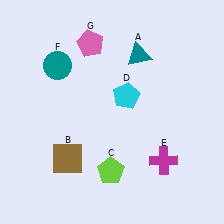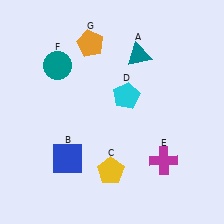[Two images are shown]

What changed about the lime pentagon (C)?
In Image 1, C is lime. In Image 2, it changed to yellow.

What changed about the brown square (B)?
In Image 1, B is brown. In Image 2, it changed to blue.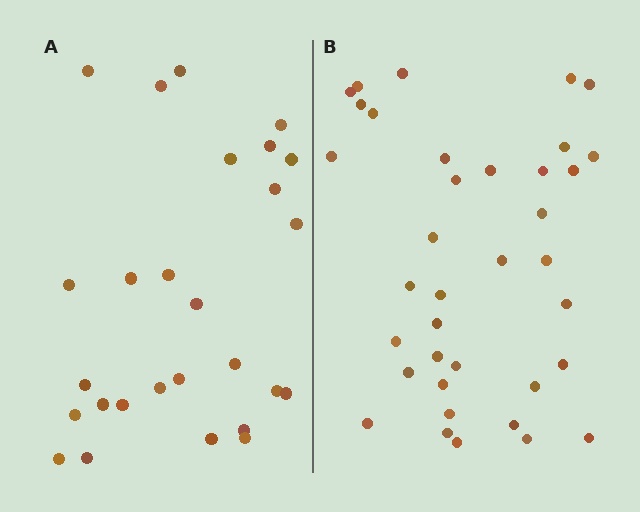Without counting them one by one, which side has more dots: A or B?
Region B (the right region) has more dots.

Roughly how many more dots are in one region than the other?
Region B has roughly 10 or so more dots than region A.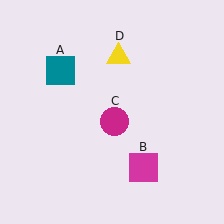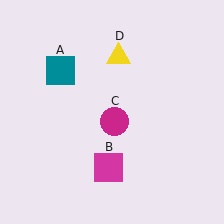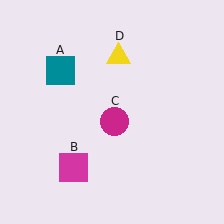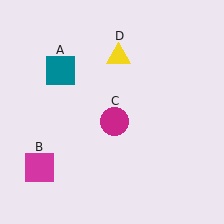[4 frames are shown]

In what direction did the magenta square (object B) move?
The magenta square (object B) moved left.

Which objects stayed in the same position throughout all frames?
Teal square (object A) and magenta circle (object C) and yellow triangle (object D) remained stationary.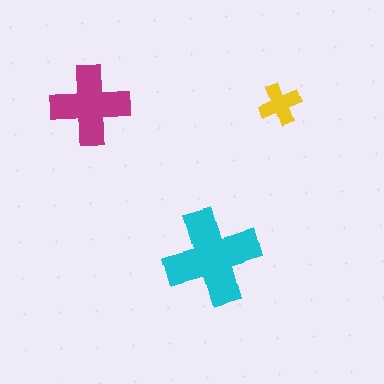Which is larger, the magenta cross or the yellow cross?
The magenta one.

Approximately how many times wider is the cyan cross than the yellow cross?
About 2.5 times wider.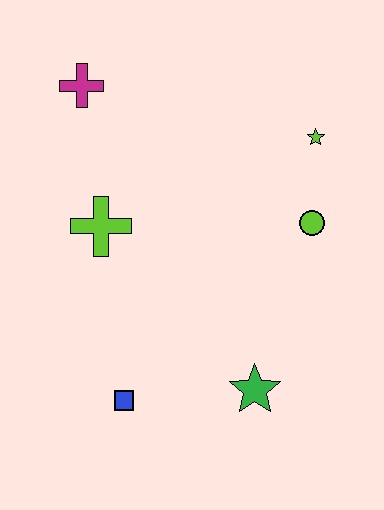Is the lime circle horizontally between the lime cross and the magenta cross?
No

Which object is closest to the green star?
The blue square is closest to the green star.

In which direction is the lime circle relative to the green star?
The lime circle is above the green star.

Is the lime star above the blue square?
Yes